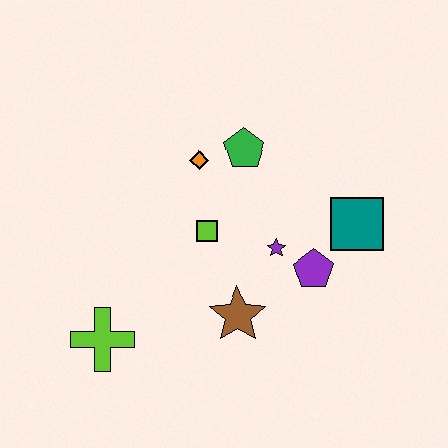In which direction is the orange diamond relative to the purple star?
The orange diamond is above the purple star.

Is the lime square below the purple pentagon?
No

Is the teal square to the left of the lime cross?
No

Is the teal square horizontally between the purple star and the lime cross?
No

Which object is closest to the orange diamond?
The green pentagon is closest to the orange diamond.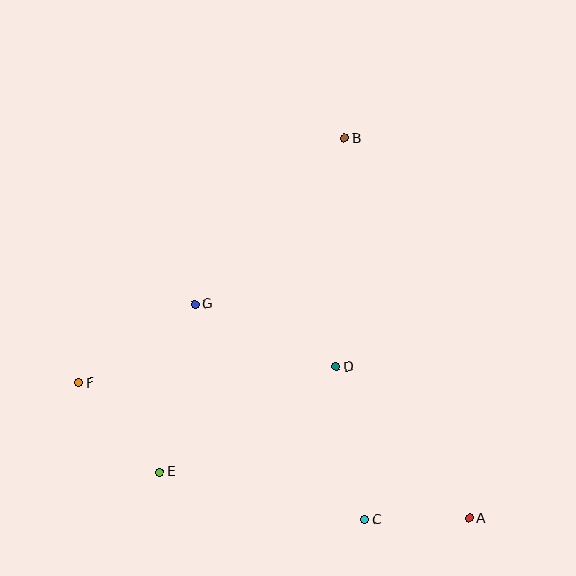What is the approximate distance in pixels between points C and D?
The distance between C and D is approximately 156 pixels.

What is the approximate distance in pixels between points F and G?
The distance between F and G is approximately 140 pixels.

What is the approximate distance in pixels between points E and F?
The distance between E and F is approximately 120 pixels.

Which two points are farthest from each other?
Points A and F are farthest from each other.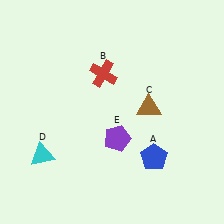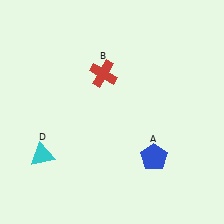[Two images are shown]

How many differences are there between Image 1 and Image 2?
There are 2 differences between the two images.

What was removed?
The purple pentagon (E), the brown triangle (C) were removed in Image 2.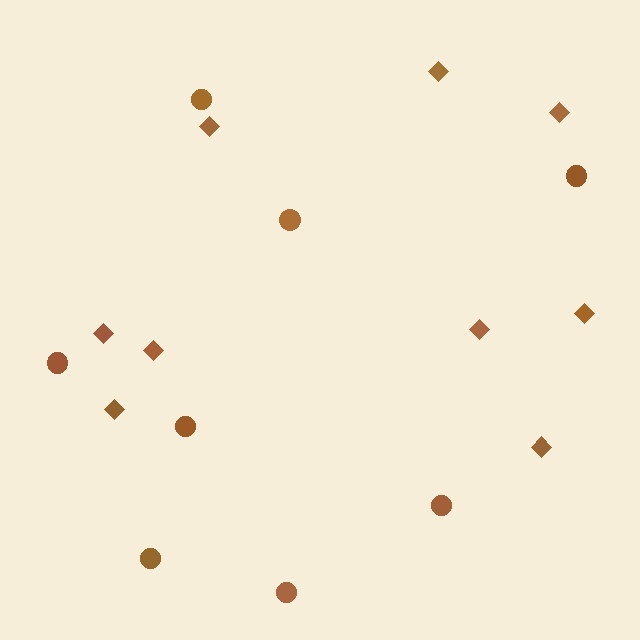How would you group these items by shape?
There are 2 groups: one group of circles (8) and one group of diamonds (9).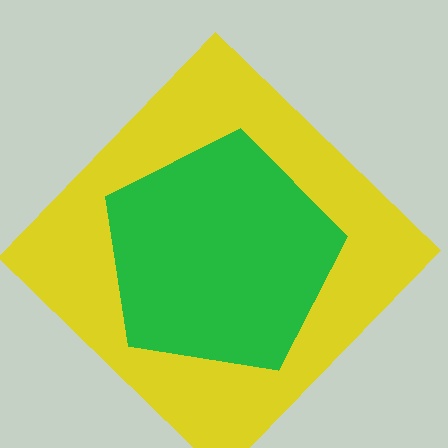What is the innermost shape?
The green pentagon.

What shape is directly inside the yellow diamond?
The green pentagon.